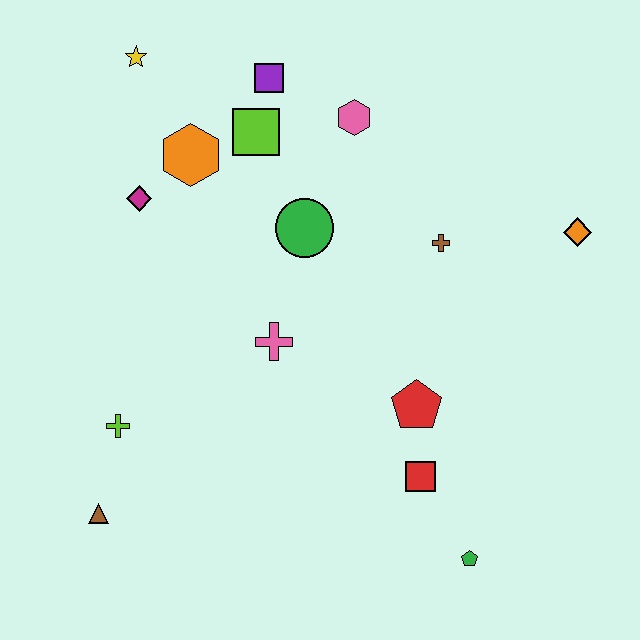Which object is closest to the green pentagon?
The red square is closest to the green pentagon.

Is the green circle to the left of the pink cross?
No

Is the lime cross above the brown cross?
No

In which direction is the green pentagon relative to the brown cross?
The green pentagon is below the brown cross.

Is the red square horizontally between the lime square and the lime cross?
No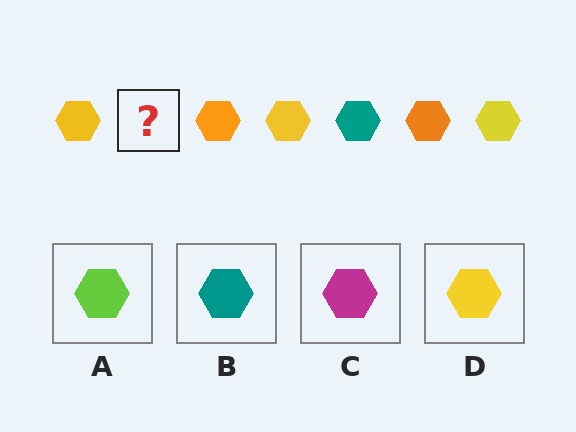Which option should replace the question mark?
Option B.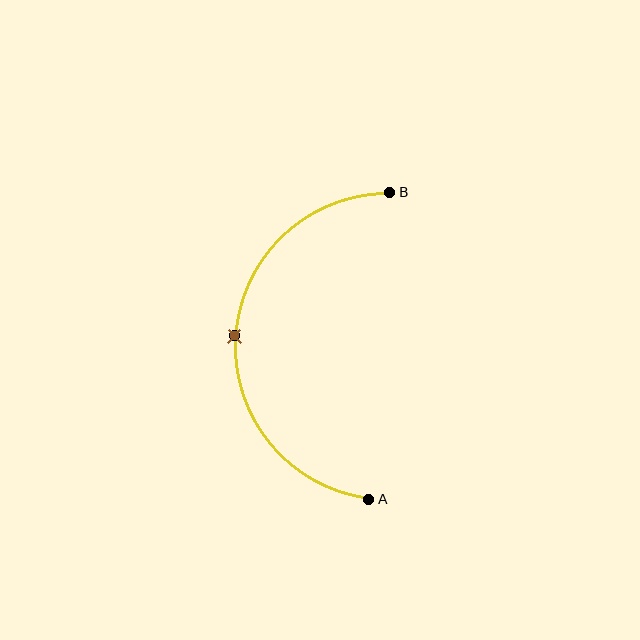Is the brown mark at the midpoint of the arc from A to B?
Yes. The brown mark lies on the arc at equal arc-length from both A and B — it is the arc midpoint.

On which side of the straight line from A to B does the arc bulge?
The arc bulges to the left of the straight line connecting A and B.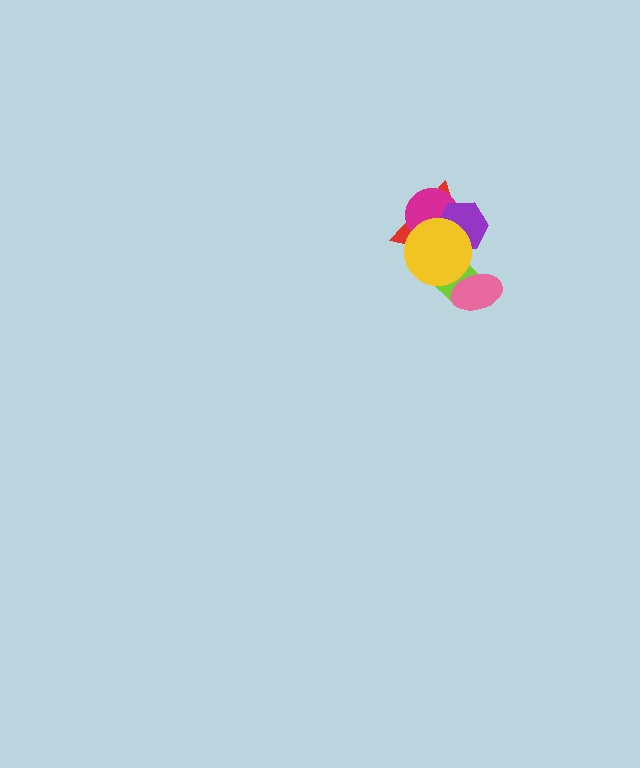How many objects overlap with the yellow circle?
4 objects overlap with the yellow circle.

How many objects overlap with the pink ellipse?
1 object overlaps with the pink ellipse.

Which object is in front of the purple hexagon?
The yellow circle is in front of the purple hexagon.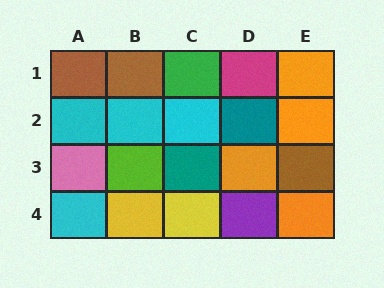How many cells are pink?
1 cell is pink.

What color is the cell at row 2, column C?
Cyan.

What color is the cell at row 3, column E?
Brown.